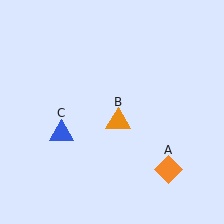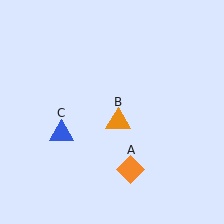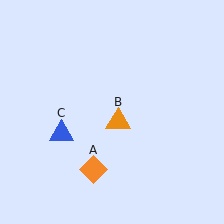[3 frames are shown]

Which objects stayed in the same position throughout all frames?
Orange triangle (object B) and blue triangle (object C) remained stationary.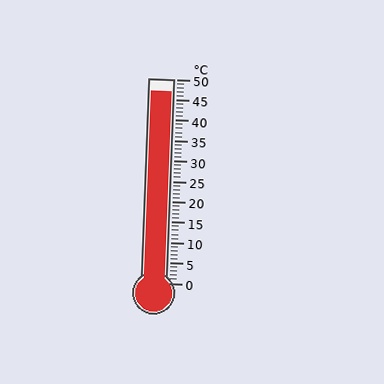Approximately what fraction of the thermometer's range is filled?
The thermometer is filled to approximately 95% of its range.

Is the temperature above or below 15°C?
The temperature is above 15°C.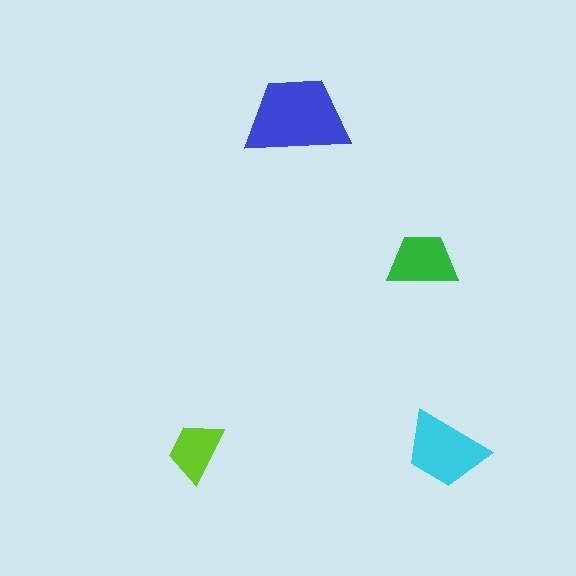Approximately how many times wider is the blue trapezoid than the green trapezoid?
About 1.5 times wider.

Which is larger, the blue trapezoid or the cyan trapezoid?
The blue one.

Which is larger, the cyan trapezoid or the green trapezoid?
The cyan one.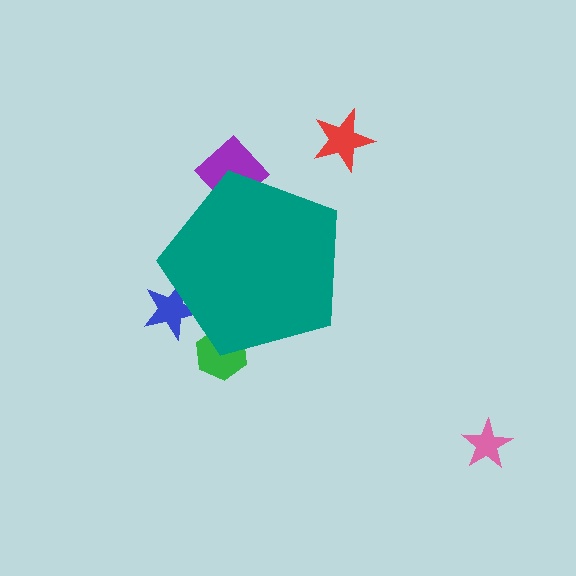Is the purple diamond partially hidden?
Yes, the purple diamond is partially hidden behind the teal pentagon.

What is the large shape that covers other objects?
A teal pentagon.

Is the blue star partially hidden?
Yes, the blue star is partially hidden behind the teal pentagon.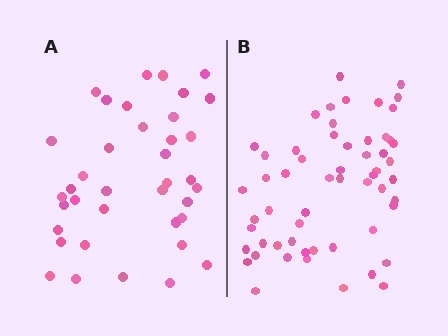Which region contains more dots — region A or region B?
Region B (the right region) has more dots.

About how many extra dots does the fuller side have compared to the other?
Region B has approximately 20 more dots than region A.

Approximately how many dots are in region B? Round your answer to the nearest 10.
About 60 dots. (The exact count is 57, which rounds to 60.)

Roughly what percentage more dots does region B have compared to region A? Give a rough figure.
About 50% more.